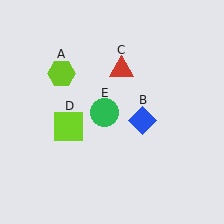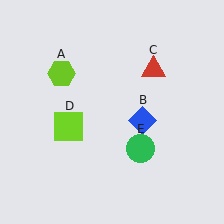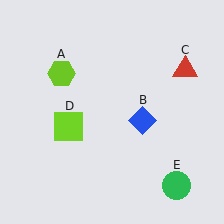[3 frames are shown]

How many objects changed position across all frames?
2 objects changed position: red triangle (object C), green circle (object E).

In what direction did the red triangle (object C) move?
The red triangle (object C) moved right.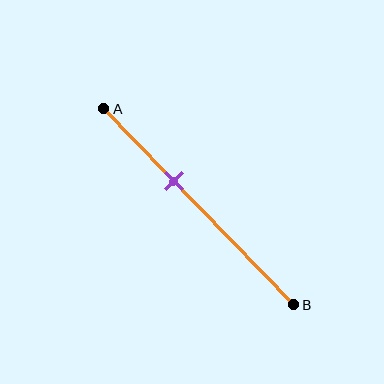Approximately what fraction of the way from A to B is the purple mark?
The purple mark is approximately 35% of the way from A to B.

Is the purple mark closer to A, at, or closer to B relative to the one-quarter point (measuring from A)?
The purple mark is closer to point B than the one-quarter point of segment AB.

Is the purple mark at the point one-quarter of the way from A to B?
No, the mark is at about 35% from A, not at the 25% one-quarter point.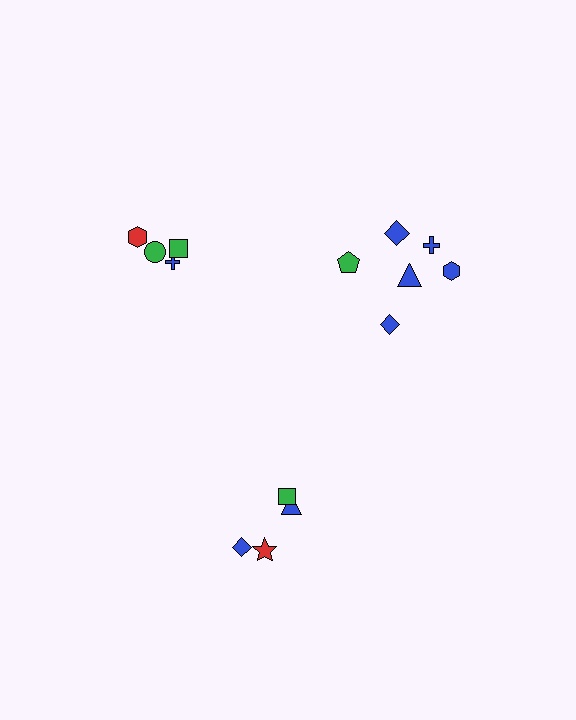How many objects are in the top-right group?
There are 6 objects.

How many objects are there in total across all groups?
There are 14 objects.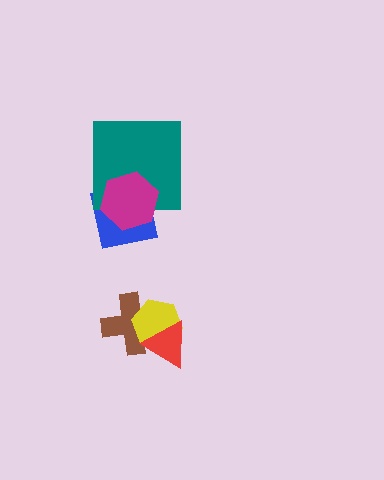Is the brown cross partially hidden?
Yes, it is partially covered by another shape.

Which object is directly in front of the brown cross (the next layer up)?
The yellow hexagon is directly in front of the brown cross.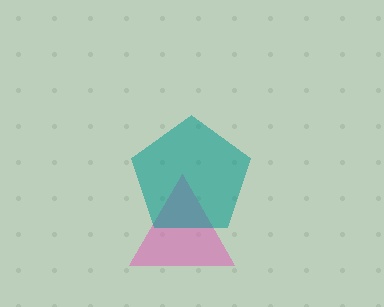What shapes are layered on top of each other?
The layered shapes are: a pink triangle, a teal pentagon.